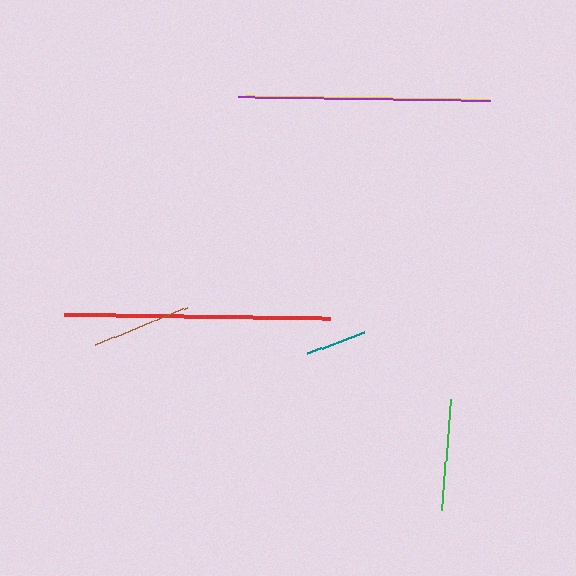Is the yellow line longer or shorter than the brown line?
The yellow line is longer than the brown line.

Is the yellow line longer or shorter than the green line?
The yellow line is longer than the green line.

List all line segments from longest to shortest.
From longest to shortest: red, purple, yellow, green, brown, teal.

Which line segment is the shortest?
The teal line is the shortest at approximately 61 pixels.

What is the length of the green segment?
The green segment is approximately 111 pixels long.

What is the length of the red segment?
The red segment is approximately 266 pixels long.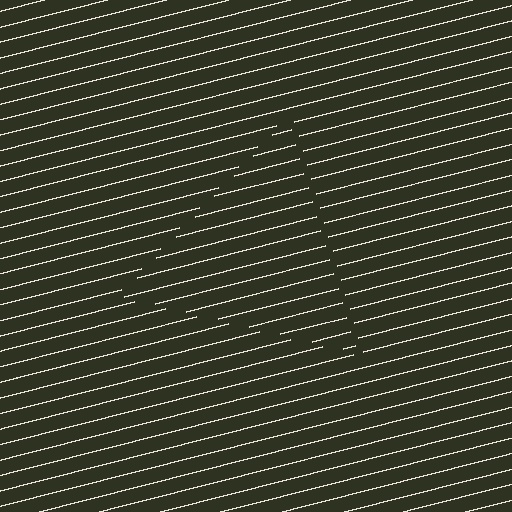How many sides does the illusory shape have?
3 sides — the line-ends trace a triangle.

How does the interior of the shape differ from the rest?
The interior of the shape contains the same grating, shifted by half a period — the contour is defined by the phase discontinuity where line-ends from the inner and outer gratings abut.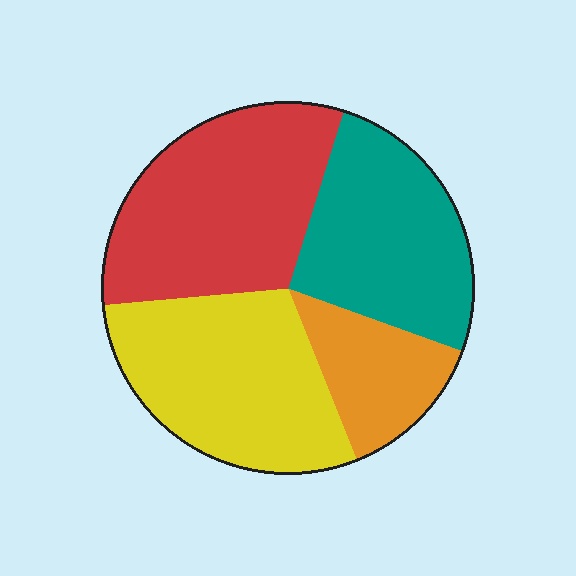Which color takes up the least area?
Orange, at roughly 15%.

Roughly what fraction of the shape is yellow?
Yellow takes up about one third (1/3) of the shape.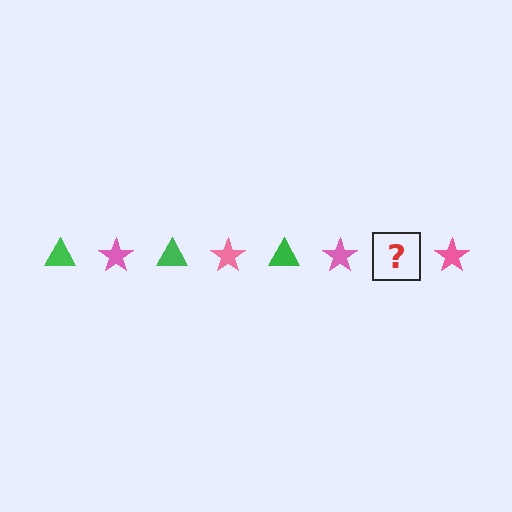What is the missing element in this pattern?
The missing element is a green triangle.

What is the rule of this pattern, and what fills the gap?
The rule is that the pattern alternates between green triangle and pink star. The gap should be filled with a green triangle.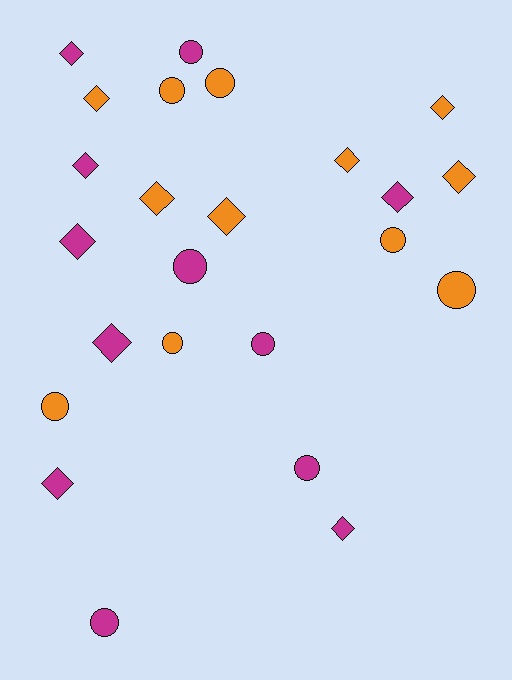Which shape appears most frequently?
Diamond, with 13 objects.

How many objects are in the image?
There are 24 objects.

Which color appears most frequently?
Magenta, with 12 objects.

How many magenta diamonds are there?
There are 7 magenta diamonds.